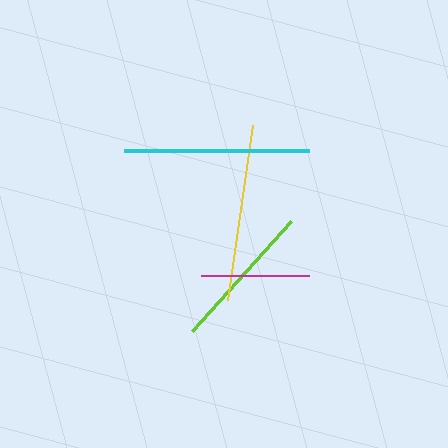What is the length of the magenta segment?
The magenta segment is approximately 108 pixels long.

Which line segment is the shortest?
The magenta line is the shortest at approximately 108 pixels.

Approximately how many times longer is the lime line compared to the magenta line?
The lime line is approximately 1.4 times the length of the magenta line.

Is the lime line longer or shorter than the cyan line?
The cyan line is longer than the lime line.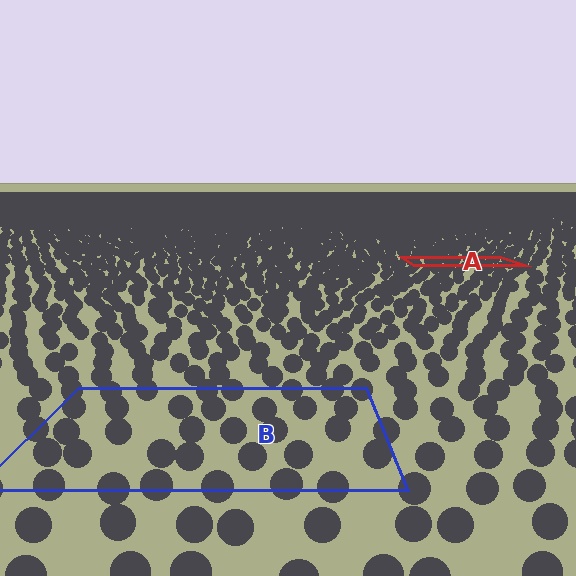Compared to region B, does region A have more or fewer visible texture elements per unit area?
Region A has more texture elements per unit area — they are packed more densely because it is farther away.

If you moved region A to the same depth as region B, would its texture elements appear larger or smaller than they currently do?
They would appear larger. At a closer depth, the same texture elements are projected at a bigger on-screen size.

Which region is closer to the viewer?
Region B is closer. The texture elements there are larger and more spread out.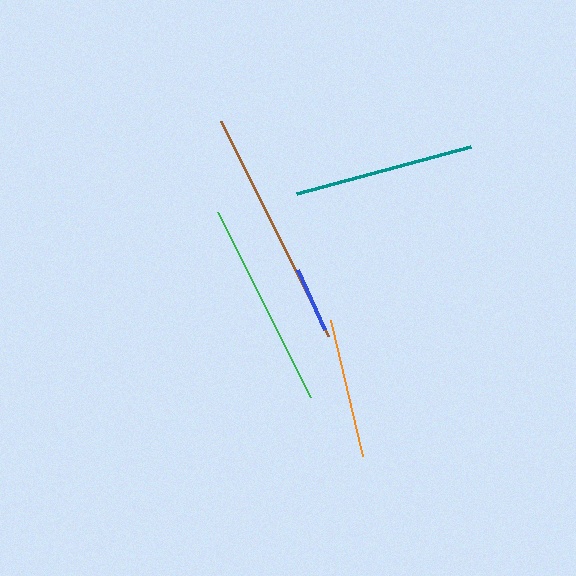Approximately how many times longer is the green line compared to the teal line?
The green line is approximately 1.1 times the length of the teal line.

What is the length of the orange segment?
The orange segment is approximately 140 pixels long.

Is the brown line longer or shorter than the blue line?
The brown line is longer than the blue line.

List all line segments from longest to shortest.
From longest to shortest: brown, green, teal, orange, blue.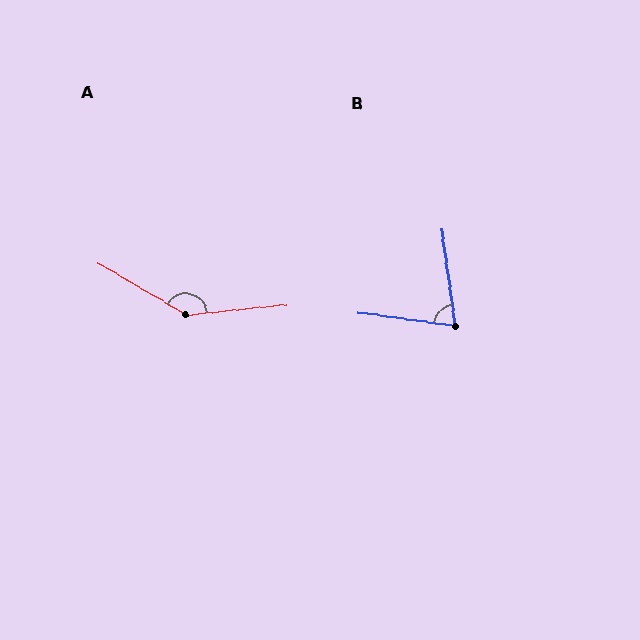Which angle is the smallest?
B, at approximately 74 degrees.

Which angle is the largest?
A, at approximately 144 degrees.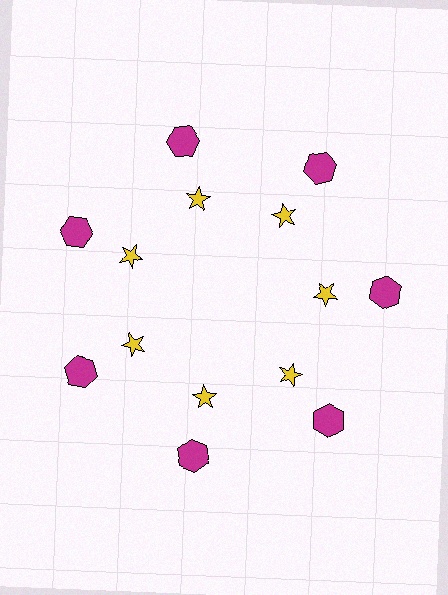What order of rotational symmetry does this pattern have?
This pattern has 7-fold rotational symmetry.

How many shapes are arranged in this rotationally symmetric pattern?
There are 14 shapes, arranged in 7 groups of 2.